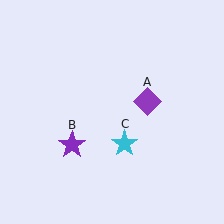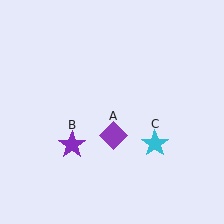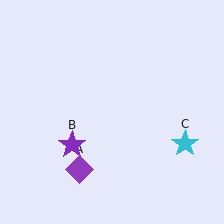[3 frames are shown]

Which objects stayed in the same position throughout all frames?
Purple star (object B) remained stationary.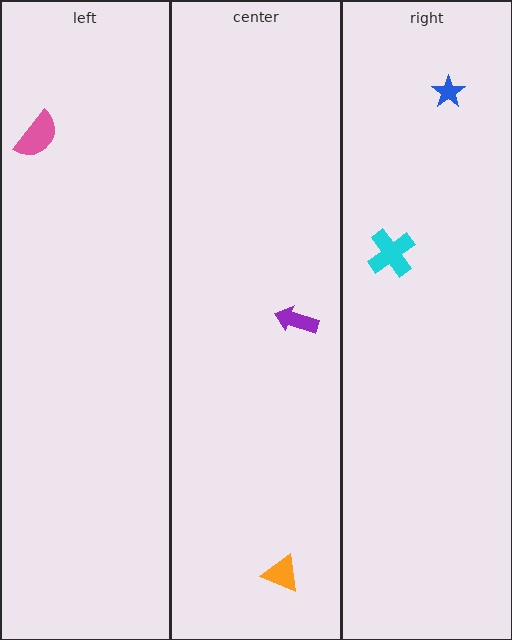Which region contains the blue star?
The right region.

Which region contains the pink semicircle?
The left region.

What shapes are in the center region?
The orange triangle, the purple arrow.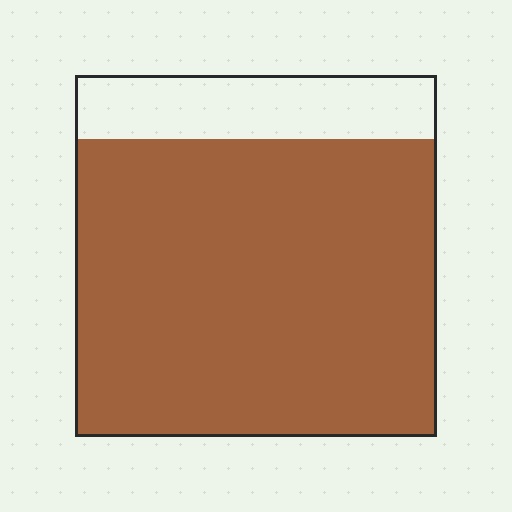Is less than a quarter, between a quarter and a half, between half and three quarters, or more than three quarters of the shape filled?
More than three quarters.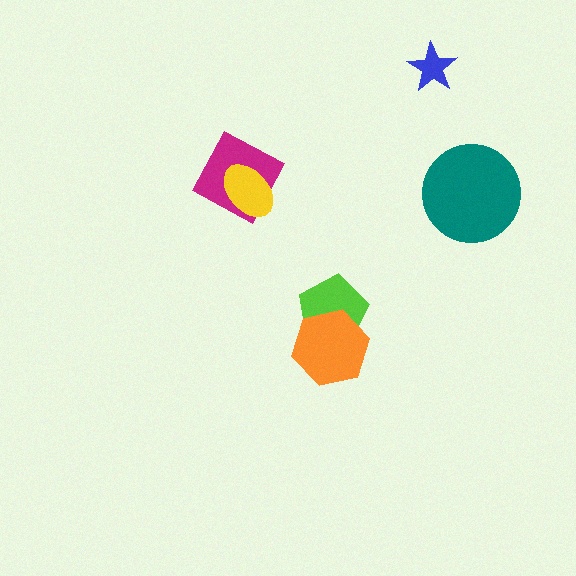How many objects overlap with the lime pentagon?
1 object overlaps with the lime pentagon.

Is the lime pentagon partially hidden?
Yes, it is partially covered by another shape.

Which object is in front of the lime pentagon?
The orange hexagon is in front of the lime pentagon.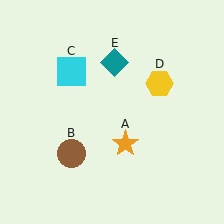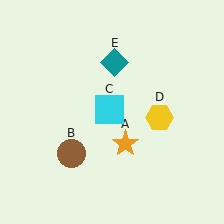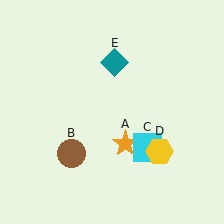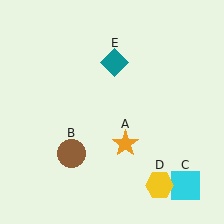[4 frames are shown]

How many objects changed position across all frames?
2 objects changed position: cyan square (object C), yellow hexagon (object D).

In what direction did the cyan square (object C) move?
The cyan square (object C) moved down and to the right.